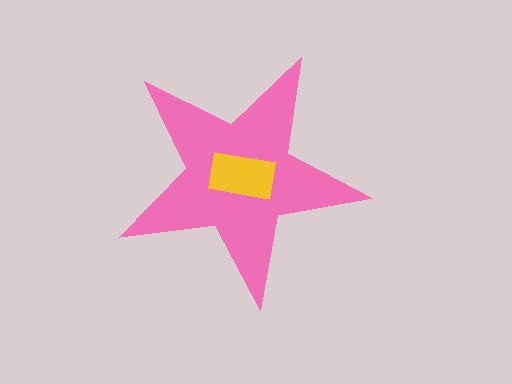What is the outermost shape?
The pink star.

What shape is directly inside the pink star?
The yellow rectangle.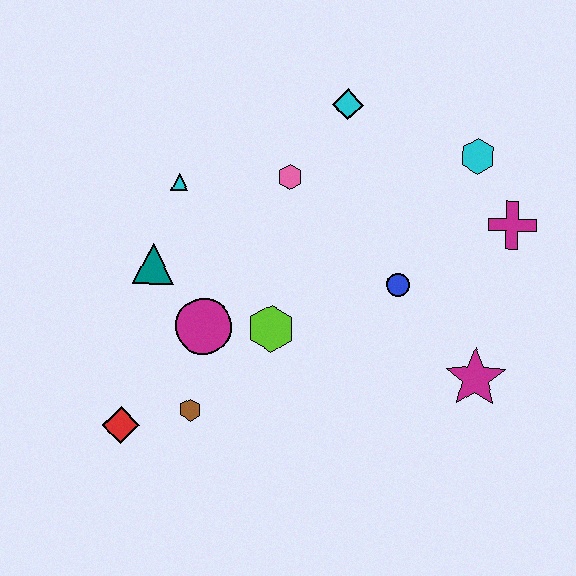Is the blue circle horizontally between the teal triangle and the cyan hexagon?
Yes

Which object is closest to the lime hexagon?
The magenta circle is closest to the lime hexagon.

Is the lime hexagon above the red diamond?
Yes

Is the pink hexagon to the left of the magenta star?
Yes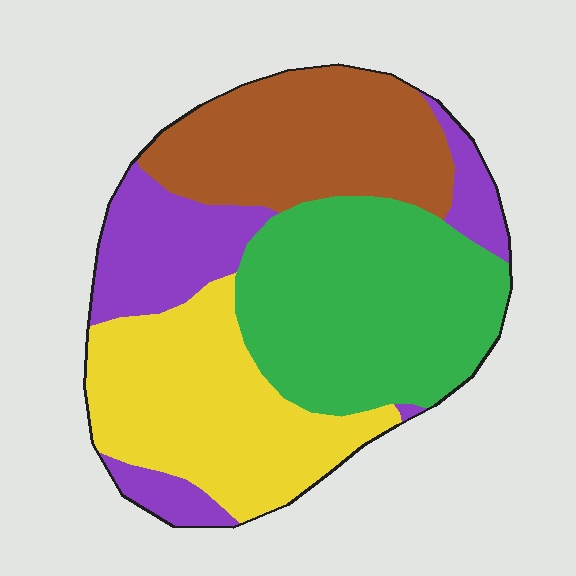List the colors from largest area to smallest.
From largest to smallest: green, yellow, brown, purple.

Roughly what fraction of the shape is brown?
Brown takes up between a sixth and a third of the shape.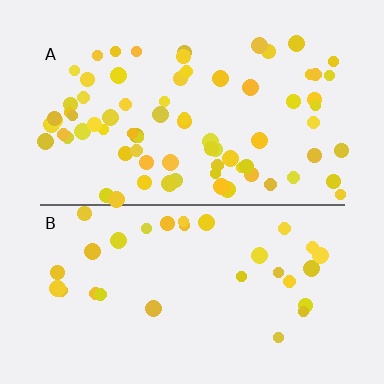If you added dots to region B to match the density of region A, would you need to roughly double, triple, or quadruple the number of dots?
Approximately double.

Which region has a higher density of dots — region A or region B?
A (the top).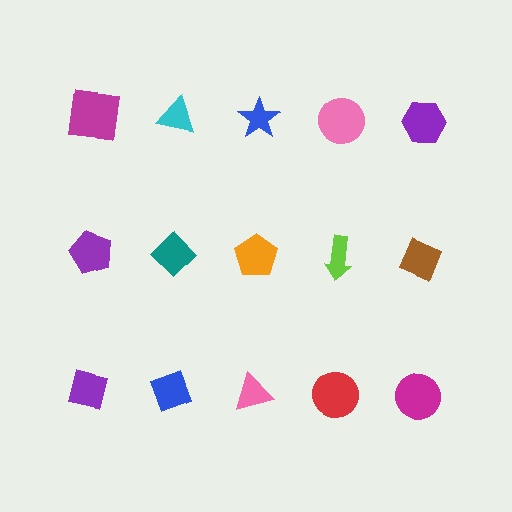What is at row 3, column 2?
A blue diamond.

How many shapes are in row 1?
5 shapes.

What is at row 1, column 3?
A blue star.